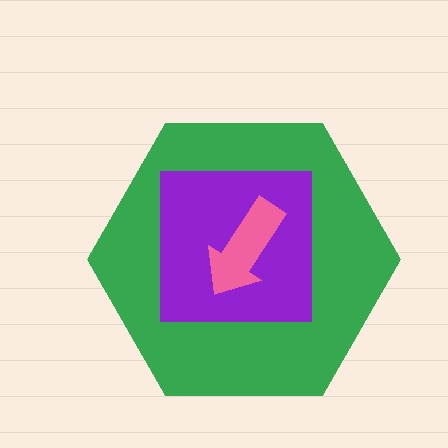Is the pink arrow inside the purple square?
Yes.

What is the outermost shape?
The green hexagon.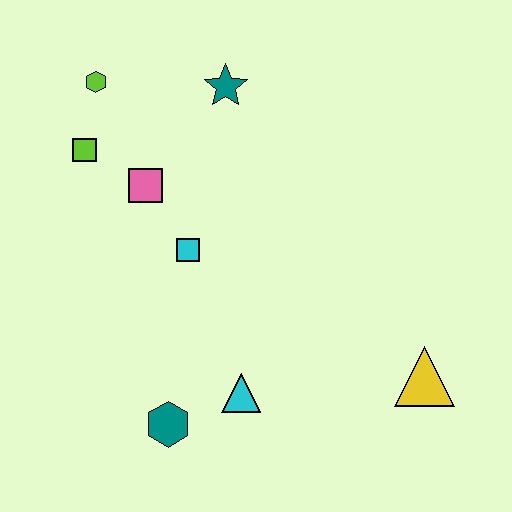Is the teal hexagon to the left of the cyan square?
Yes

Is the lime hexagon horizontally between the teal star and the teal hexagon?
No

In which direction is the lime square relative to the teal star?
The lime square is to the left of the teal star.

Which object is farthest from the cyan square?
The yellow triangle is farthest from the cyan square.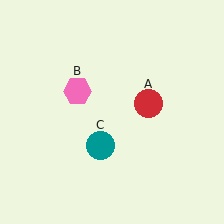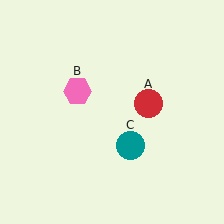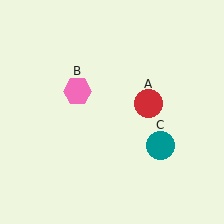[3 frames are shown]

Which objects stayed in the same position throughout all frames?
Red circle (object A) and pink hexagon (object B) remained stationary.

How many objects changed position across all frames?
1 object changed position: teal circle (object C).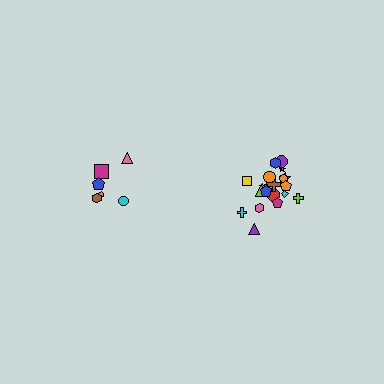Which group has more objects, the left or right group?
The right group.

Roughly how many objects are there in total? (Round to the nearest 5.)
Roughly 30 objects in total.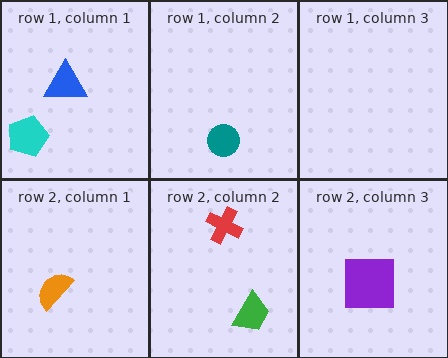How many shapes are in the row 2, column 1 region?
1.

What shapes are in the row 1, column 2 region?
The teal circle.